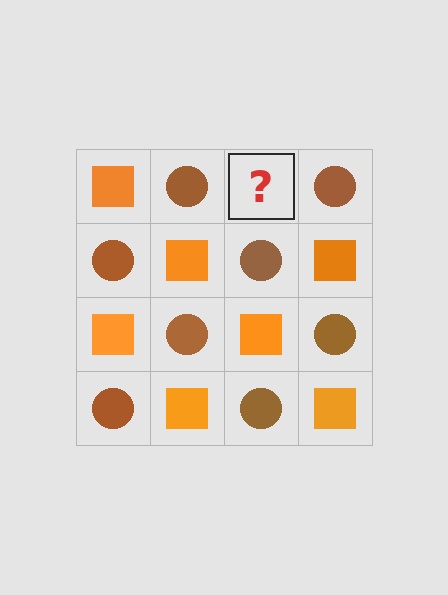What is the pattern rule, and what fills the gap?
The rule is that it alternates orange square and brown circle in a checkerboard pattern. The gap should be filled with an orange square.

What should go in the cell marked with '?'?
The missing cell should contain an orange square.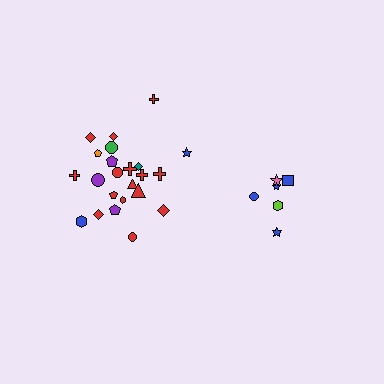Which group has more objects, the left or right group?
The left group.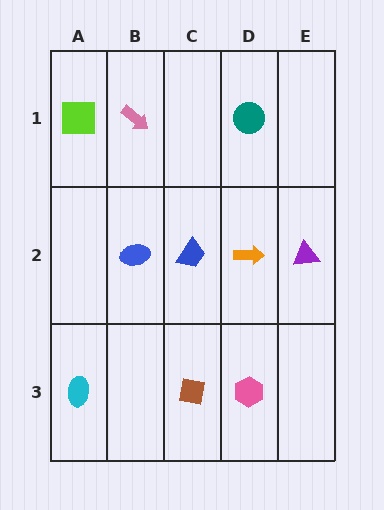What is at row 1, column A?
A lime square.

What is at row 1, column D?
A teal circle.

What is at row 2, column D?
An orange arrow.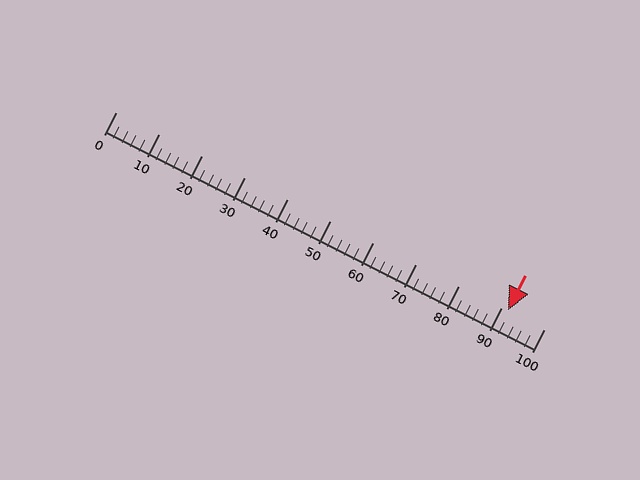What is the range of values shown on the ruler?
The ruler shows values from 0 to 100.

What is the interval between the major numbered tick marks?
The major tick marks are spaced 10 units apart.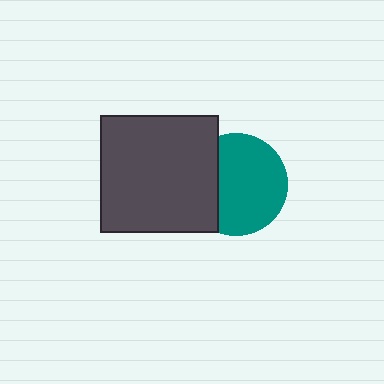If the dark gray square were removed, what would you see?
You would see the complete teal circle.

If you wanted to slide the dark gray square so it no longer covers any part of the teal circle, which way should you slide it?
Slide it left — that is the most direct way to separate the two shapes.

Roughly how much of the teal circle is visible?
Most of it is visible (roughly 70%).